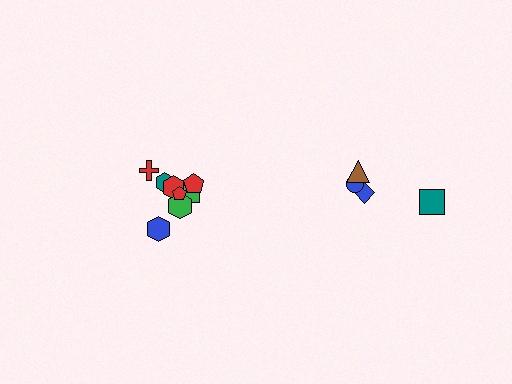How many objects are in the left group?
There are 8 objects.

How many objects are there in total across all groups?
There are 12 objects.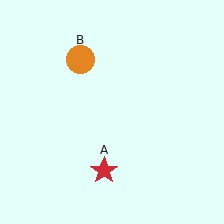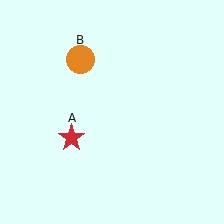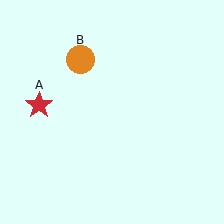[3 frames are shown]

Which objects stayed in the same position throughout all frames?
Orange circle (object B) remained stationary.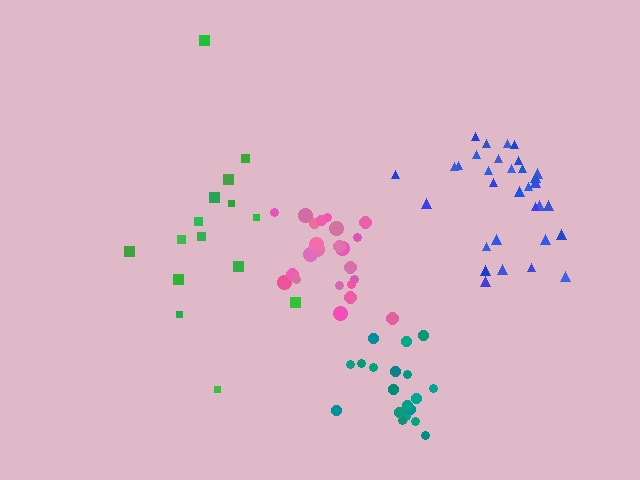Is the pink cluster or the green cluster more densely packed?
Pink.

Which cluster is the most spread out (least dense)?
Green.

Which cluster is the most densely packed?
Teal.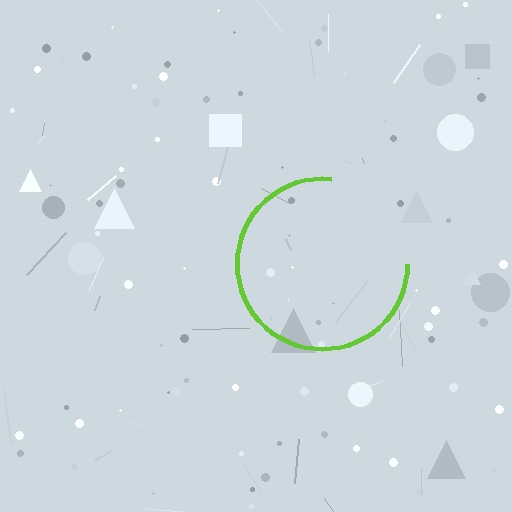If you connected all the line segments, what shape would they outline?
They would outline a circle.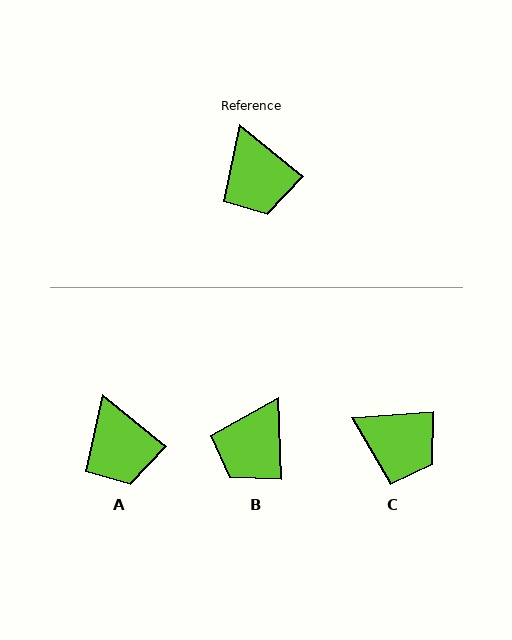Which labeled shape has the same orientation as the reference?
A.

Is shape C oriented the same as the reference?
No, it is off by about 42 degrees.